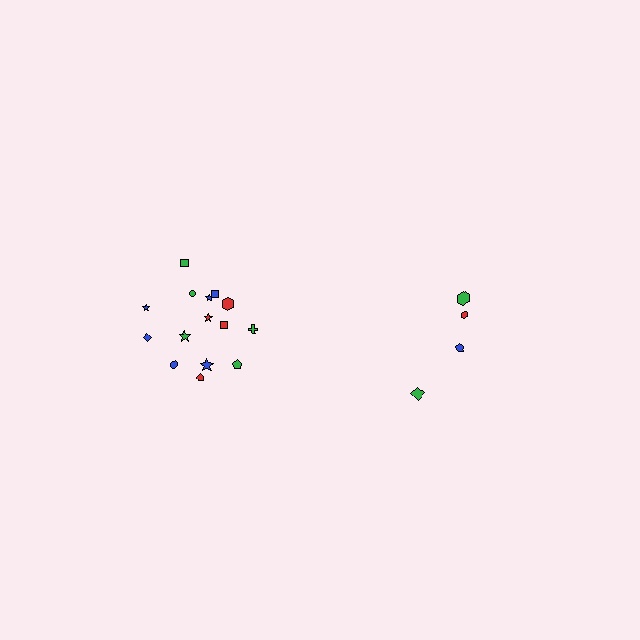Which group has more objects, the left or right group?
The left group.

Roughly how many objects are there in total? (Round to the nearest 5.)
Roughly 20 objects in total.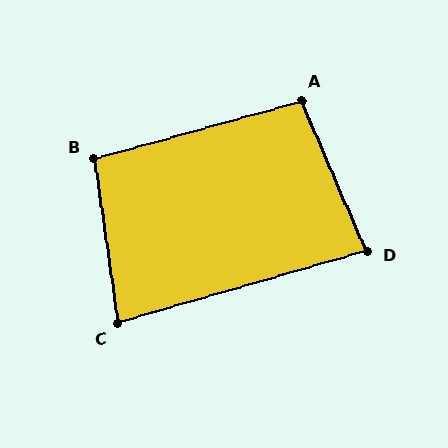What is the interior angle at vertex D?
Approximately 83 degrees (acute).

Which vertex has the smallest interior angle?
C, at approximately 82 degrees.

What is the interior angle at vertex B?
Approximately 97 degrees (obtuse).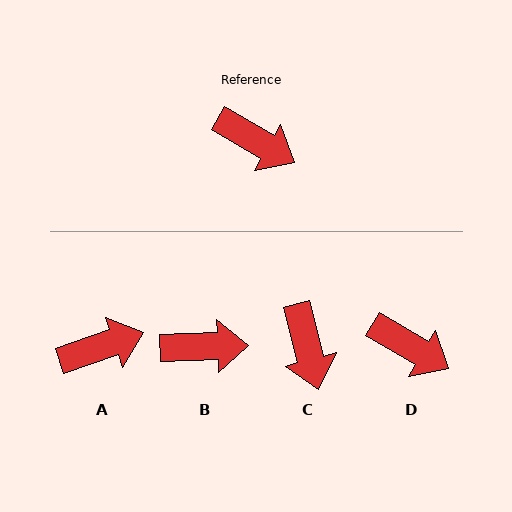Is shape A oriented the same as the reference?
No, it is off by about 49 degrees.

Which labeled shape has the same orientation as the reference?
D.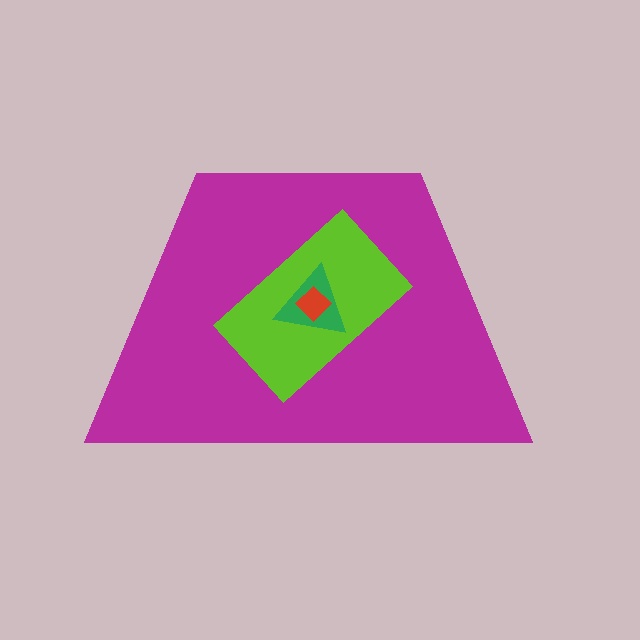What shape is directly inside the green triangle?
The red diamond.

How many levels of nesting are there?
4.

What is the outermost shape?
The magenta trapezoid.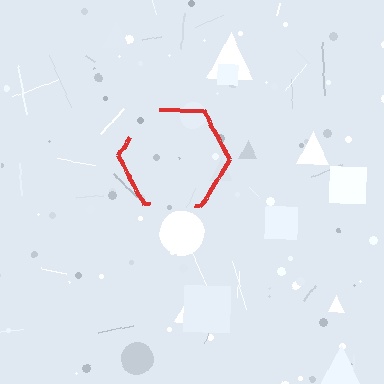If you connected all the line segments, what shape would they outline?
They would outline a hexagon.